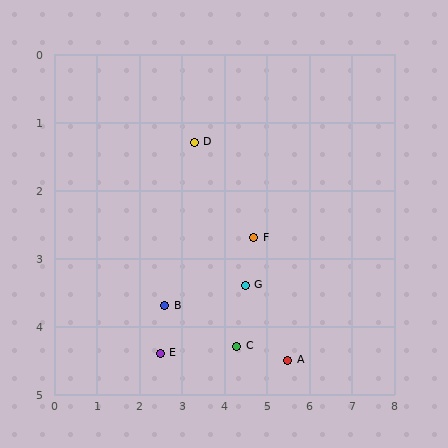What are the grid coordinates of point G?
Point G is at approximately (4.5, 3.4).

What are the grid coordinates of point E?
Point E is at approximately (2.5, 4.4).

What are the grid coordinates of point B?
Point B is at approximately (2.6, 3.7).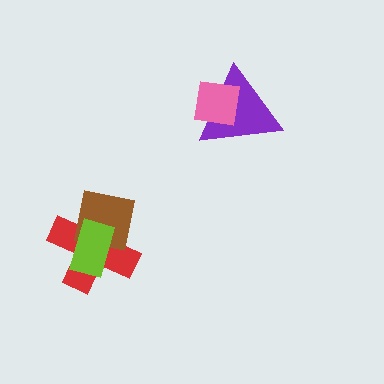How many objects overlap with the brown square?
2 objects overlap with the brown square.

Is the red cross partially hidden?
Yes, it is partially covered by another shape.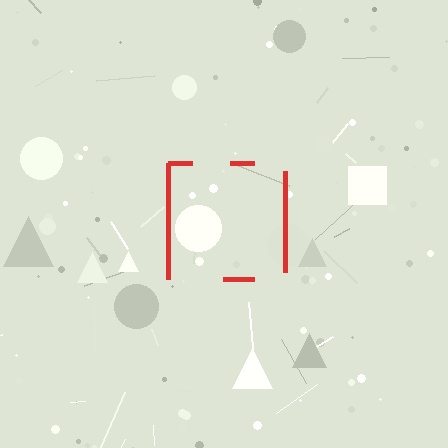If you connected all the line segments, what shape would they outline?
They would outline a square.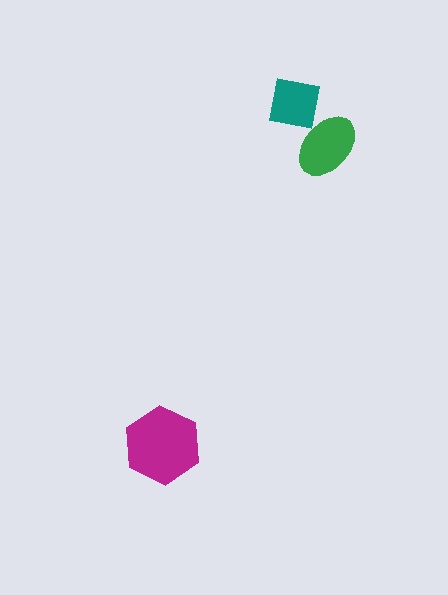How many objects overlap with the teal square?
1 object overlaps with the teal square.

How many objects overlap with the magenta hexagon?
0 objects overlap with the magenta hexagon.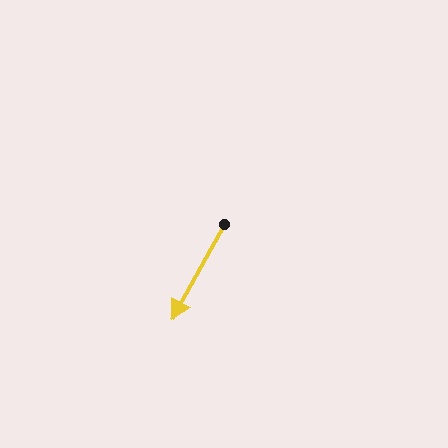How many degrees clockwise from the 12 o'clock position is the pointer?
Approximately 209 degrees.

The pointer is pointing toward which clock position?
Roughly 7 o'clock.